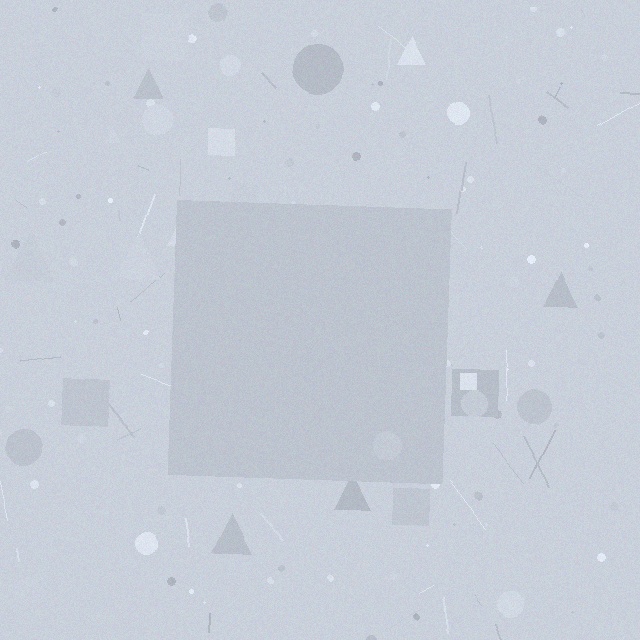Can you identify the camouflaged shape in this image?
The camouflaged shape is a square.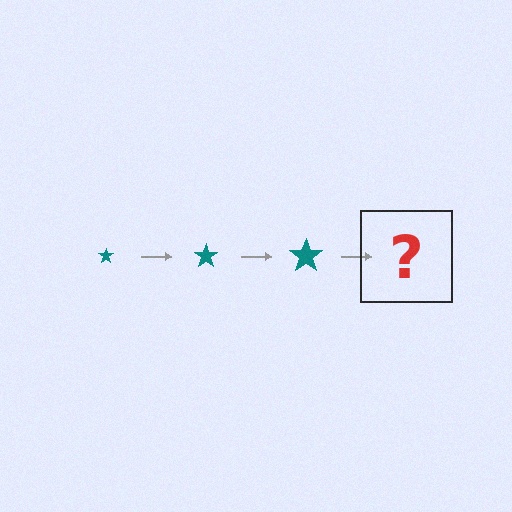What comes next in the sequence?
The next element should be a teal star, larger than the previous one.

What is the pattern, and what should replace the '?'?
The pattern is that the star gets progressively larger each step. The '?' should be a teal star, larger than the previous one.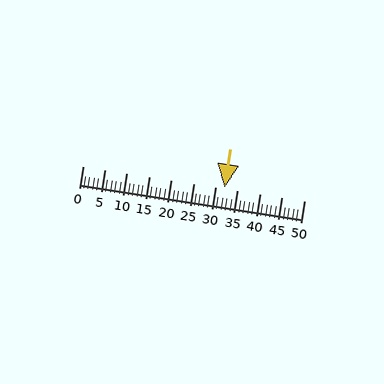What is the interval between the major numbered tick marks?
The major tick marks are spaced 5 units apart.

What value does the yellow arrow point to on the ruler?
The yellow arrow points to approximately 32.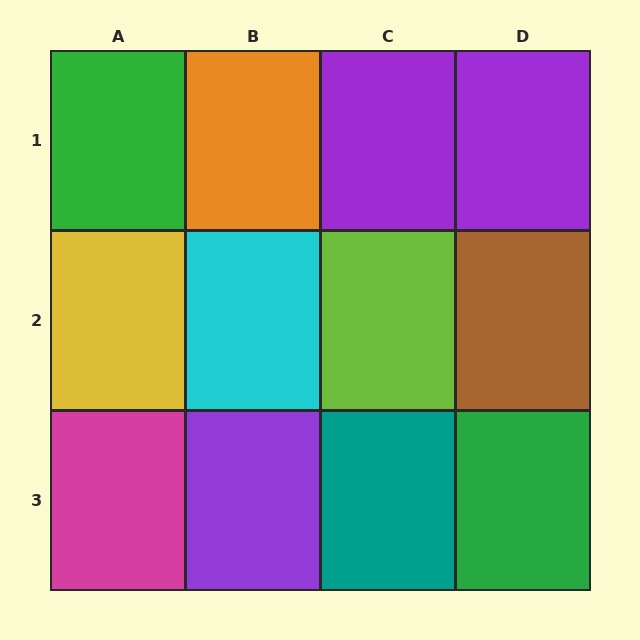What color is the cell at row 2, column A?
Yellow.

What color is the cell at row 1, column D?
Purple.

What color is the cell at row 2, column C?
Lime.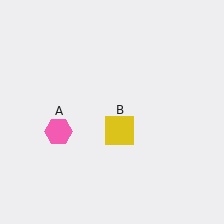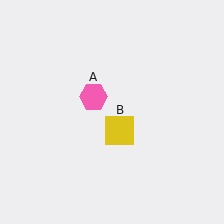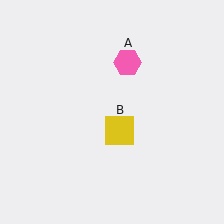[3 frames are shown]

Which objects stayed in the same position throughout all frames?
Yellow square (object B) remained stationary.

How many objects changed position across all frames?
1 object changed position: pink hexagon (object A).